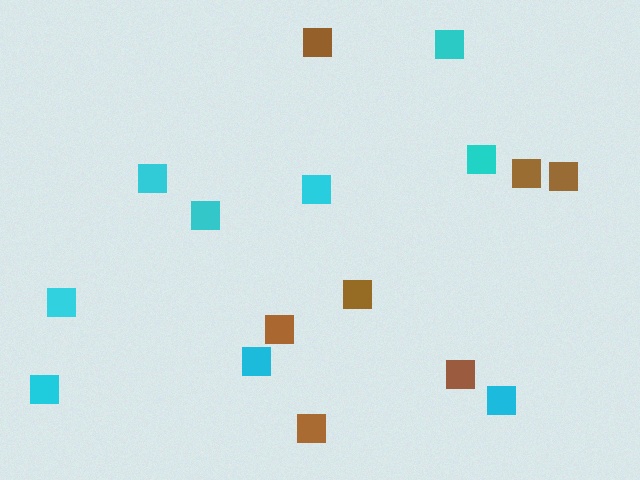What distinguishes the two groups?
There are 2 groups: one group of brown squares (7) and one group of cyan squares (9).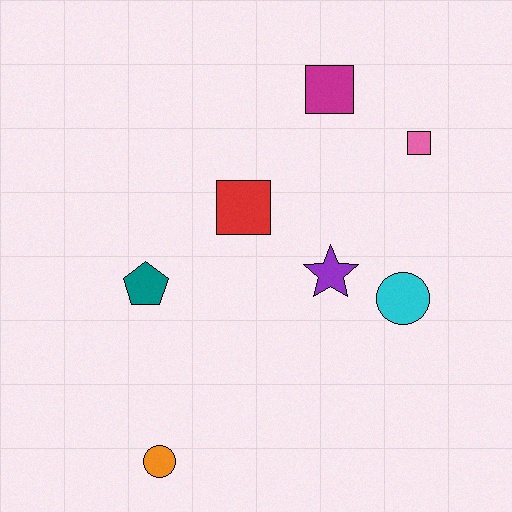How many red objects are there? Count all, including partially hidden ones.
There is 1 red object.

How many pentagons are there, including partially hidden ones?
There is 1 pentagon.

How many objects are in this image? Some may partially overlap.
There are 7 objects.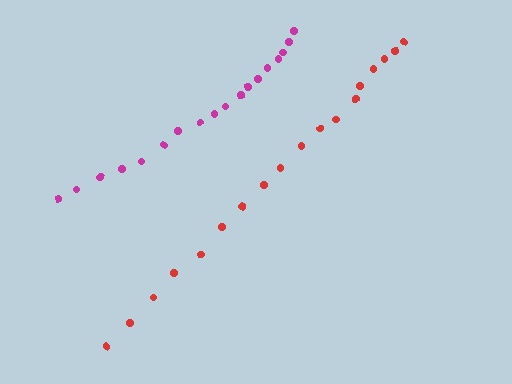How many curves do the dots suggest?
There are 2 distinct paths.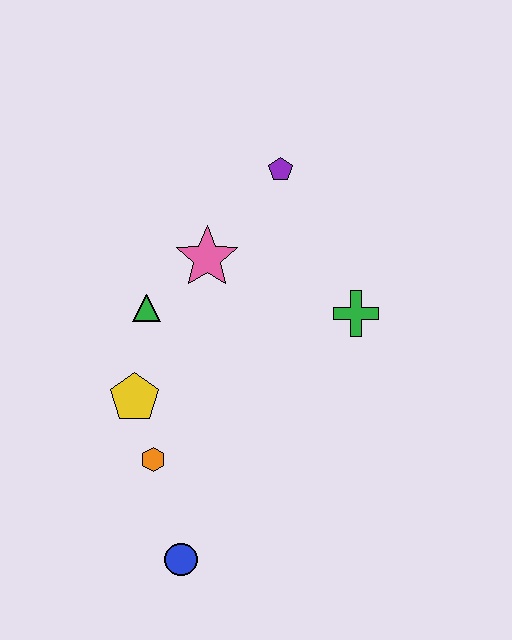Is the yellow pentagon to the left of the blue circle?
Yes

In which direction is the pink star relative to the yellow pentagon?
The pink star is above the yellow pentagon.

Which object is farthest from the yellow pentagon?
The purple pentagon is farthest from the yellow pentagon.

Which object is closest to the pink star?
The green triangle is closest to the pink star.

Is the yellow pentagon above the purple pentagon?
No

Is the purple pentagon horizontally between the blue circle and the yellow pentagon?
No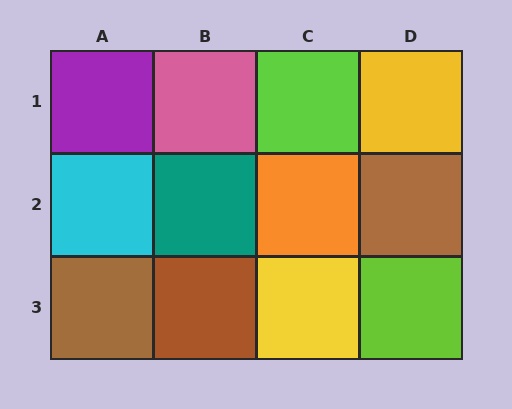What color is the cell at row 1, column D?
Yellow.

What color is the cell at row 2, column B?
Teal.